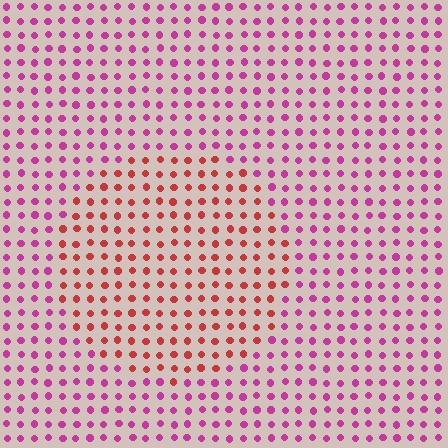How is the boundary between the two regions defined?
The boundary is defined purely by a slight shift in hue (about 43 degrees). Spacing, size, and orientation are identical on both sides.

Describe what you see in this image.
The image is filled with small magenta elements in a uniform arrangement. A circle-shaped region is visible where the elements are tinted to a slightly different hue, forming a subtle color boundary.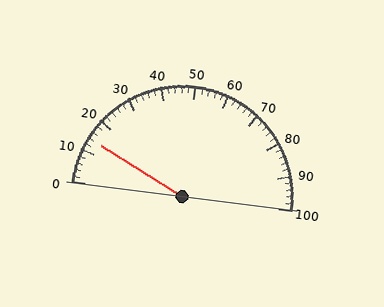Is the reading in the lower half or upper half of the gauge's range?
The reading is in the lower half of the range (0 to 100).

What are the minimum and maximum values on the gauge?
The gauge ranges from 0 to 100.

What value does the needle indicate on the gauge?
The needle indicates approximately 14.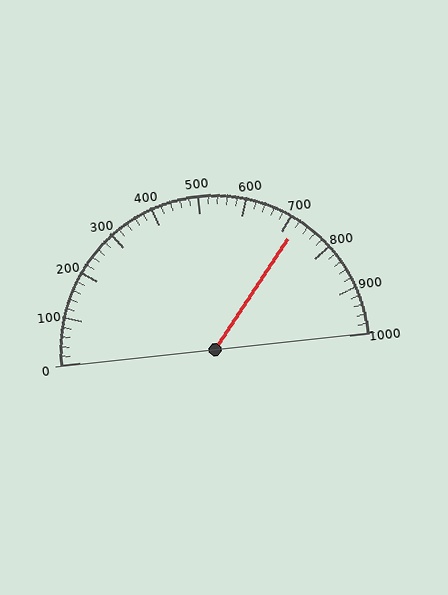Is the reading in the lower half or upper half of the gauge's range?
The reading is in the upper half of the range (0 to 1000).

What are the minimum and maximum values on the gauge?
The gauge ranges from 0 to 1000.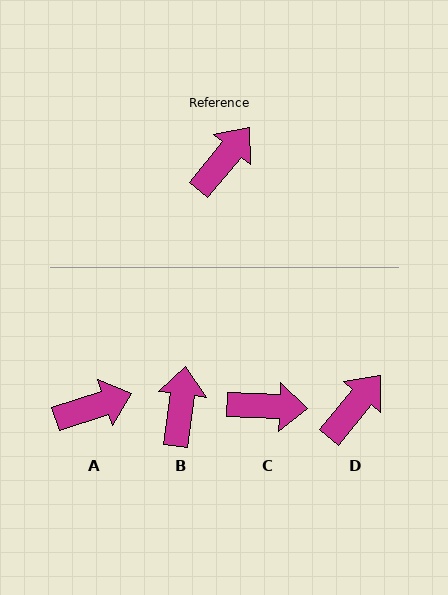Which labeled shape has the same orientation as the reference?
D.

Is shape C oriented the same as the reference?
No, it is off by about 53 degrees.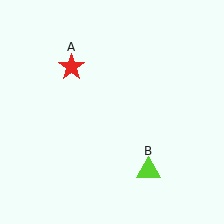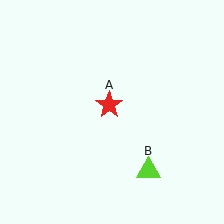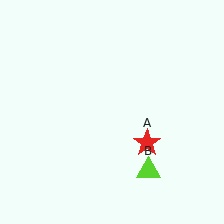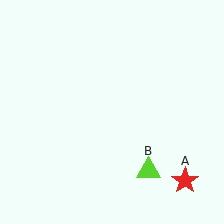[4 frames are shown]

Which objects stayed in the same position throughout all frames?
Lime triangle (object B) remained stationary.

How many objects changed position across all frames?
1 object changed position: red star (object A).